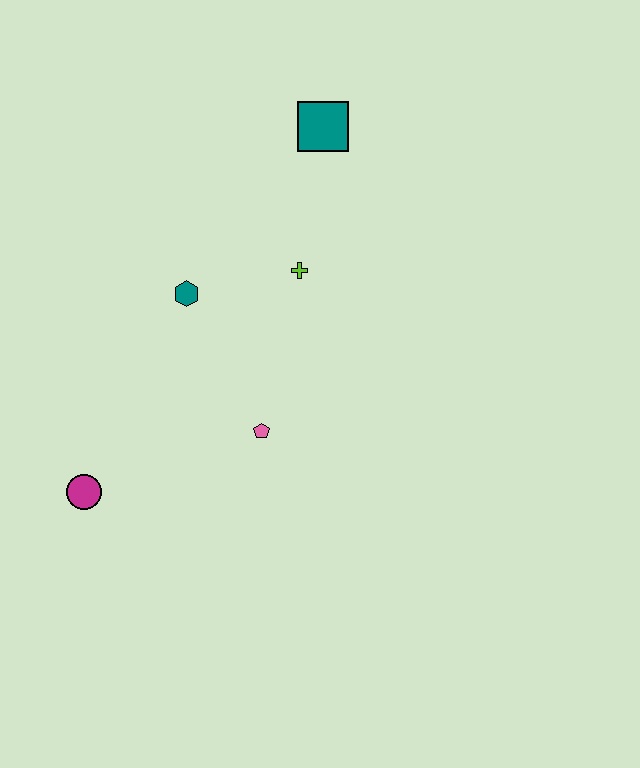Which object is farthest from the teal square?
The magenta circle is farthest from the teal square.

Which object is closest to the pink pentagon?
The teal hexagon is closest to the pink pentagon.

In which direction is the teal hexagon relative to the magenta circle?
The teal hexagon is above the magenta circle.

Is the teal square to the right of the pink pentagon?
Yes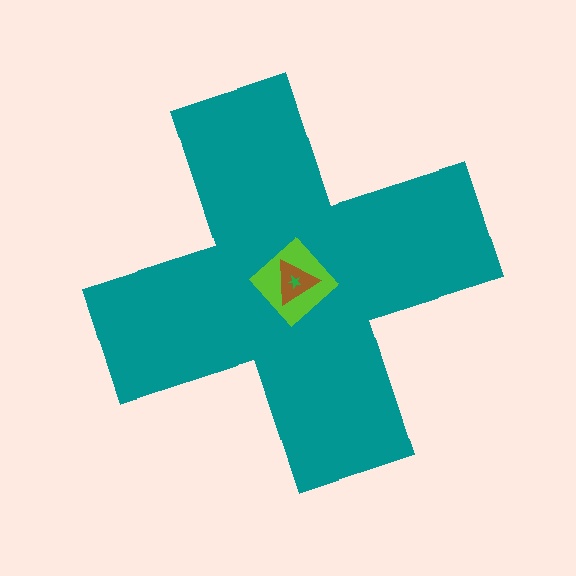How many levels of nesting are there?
4.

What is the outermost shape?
The teal cross.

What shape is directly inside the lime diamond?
The brown triangle.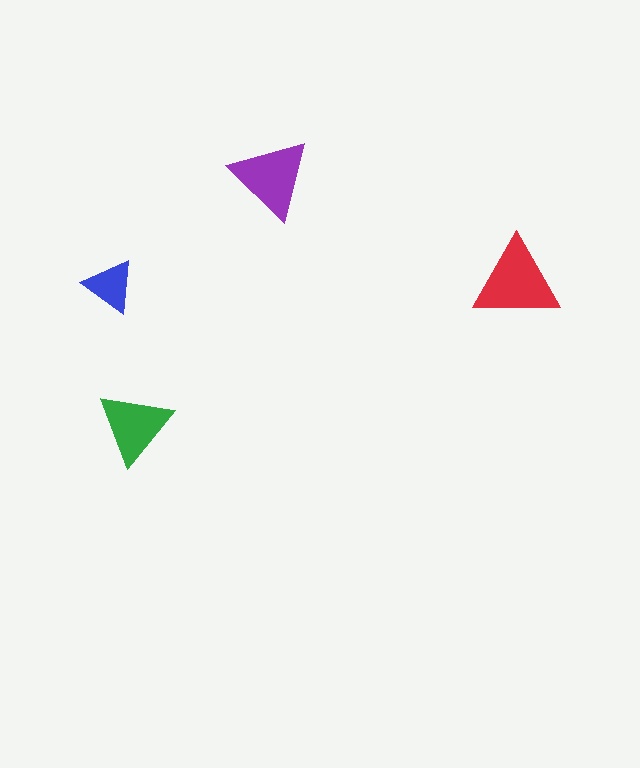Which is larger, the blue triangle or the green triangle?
The green one.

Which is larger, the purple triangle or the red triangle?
The red one.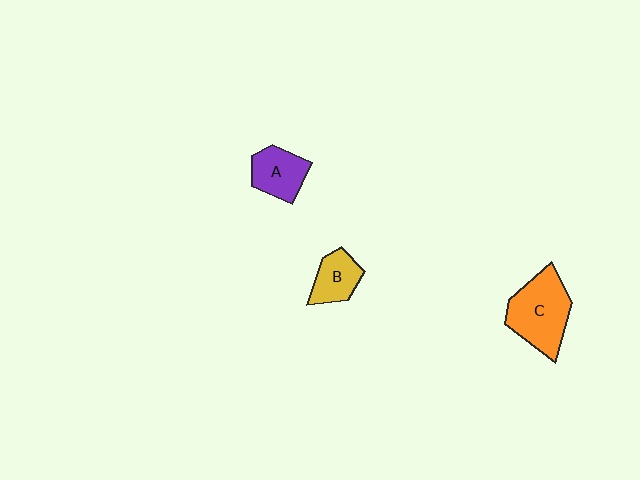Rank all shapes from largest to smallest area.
From largest to smallest: C (orange), A (purple), B (yellow).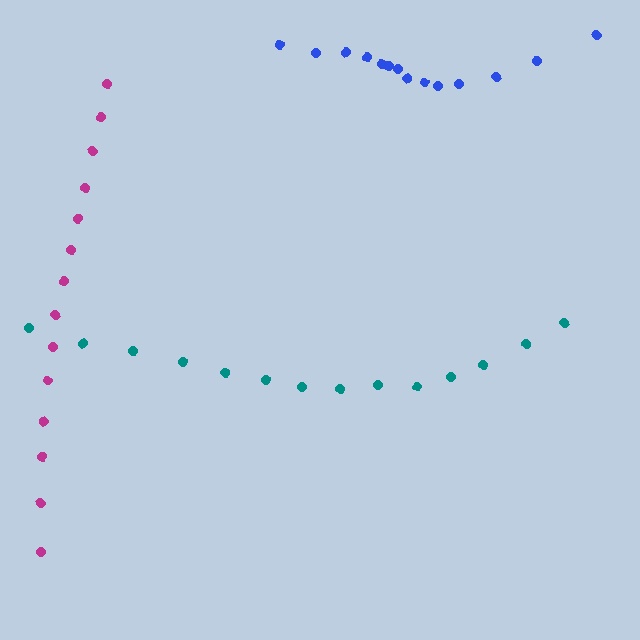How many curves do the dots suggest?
There are 3 distinct paths.